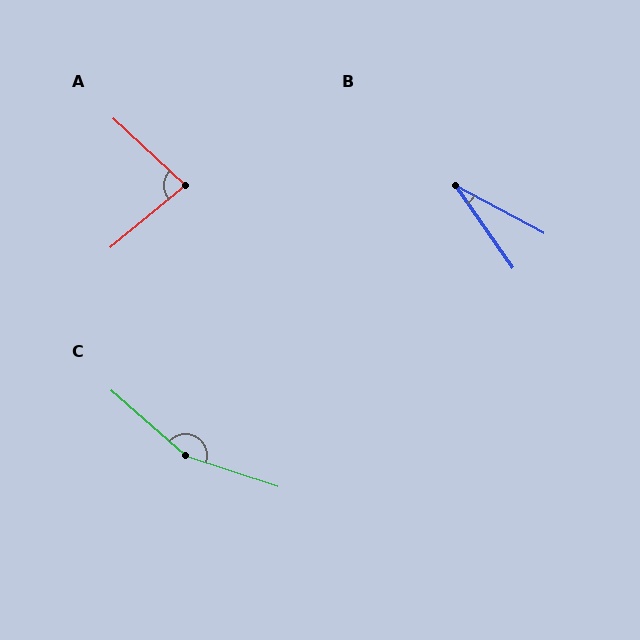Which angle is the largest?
C, at approximately 157 degrees.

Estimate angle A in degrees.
Approximately 83 degrees.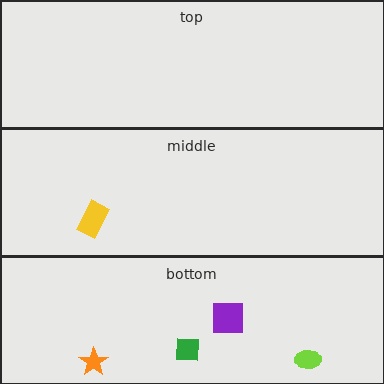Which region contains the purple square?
The bottom region.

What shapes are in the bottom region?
The green square, the lime ellipse, the orange star, the purple square.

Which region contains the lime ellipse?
The bottom region.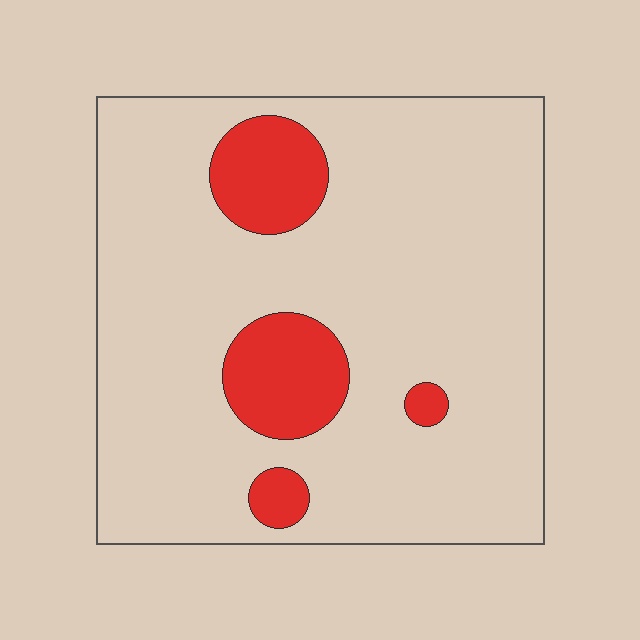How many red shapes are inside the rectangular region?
4.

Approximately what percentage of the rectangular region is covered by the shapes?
Approximately 15%.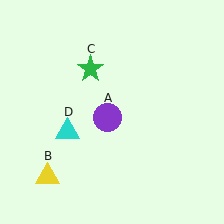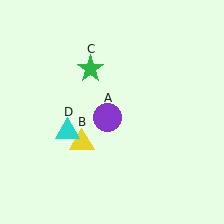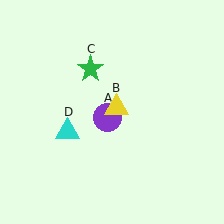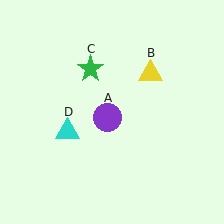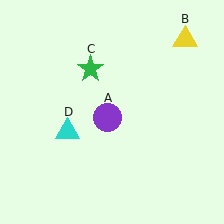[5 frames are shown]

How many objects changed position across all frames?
1 object changed position: yellow triangle (object B).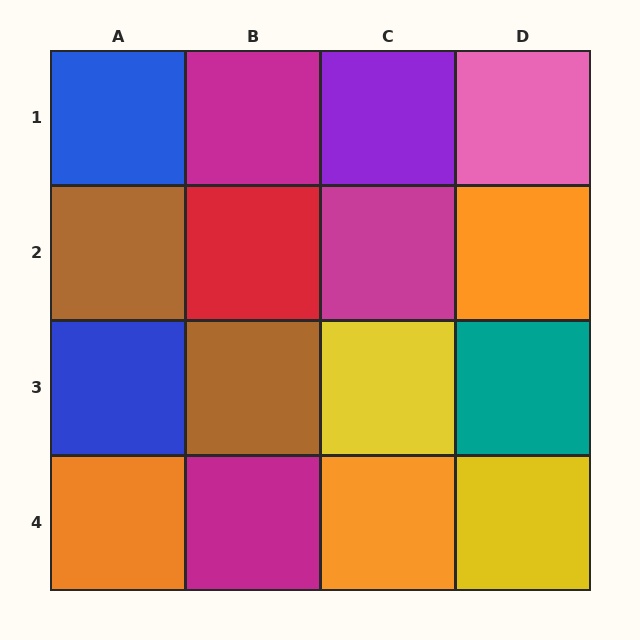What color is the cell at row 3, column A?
Blue.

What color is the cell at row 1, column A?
Blue.